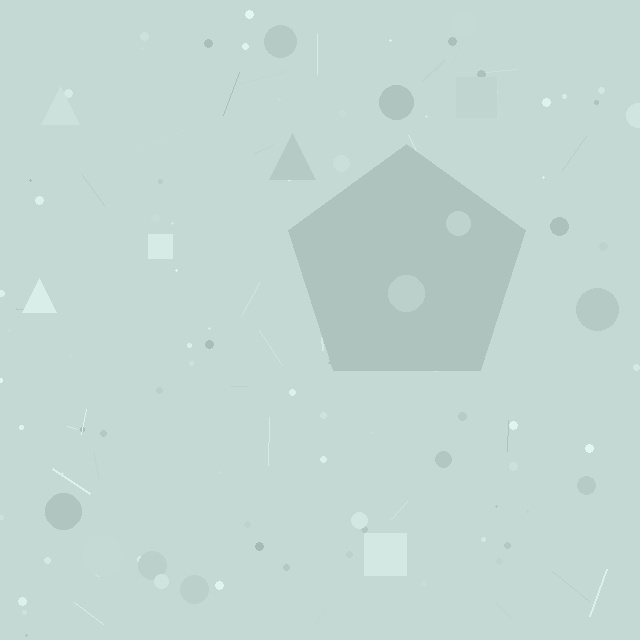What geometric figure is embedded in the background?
A pentagon is embedded in the background.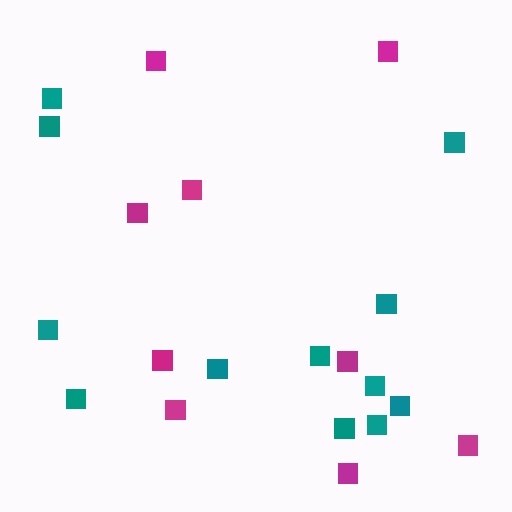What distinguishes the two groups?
There are 2 groups: one group of magenta squares (9) and one group of teal squares (12).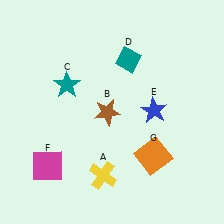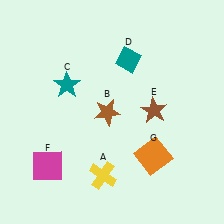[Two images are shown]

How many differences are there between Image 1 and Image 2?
There is 1 difference between the two images.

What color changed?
The star (E) changed from blue in Image 1 to brown in Image 2.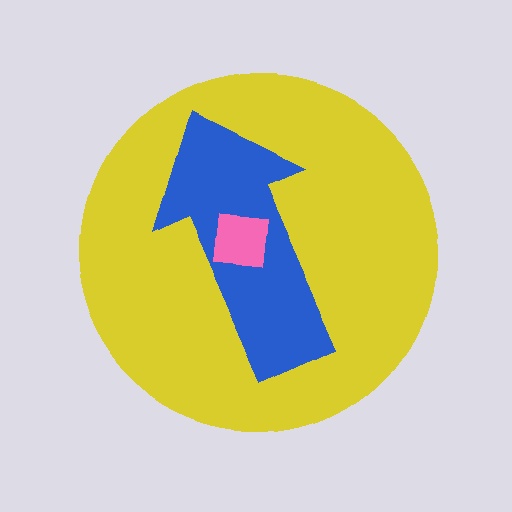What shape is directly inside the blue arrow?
The pink square.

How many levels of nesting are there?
3.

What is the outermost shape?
The yellow circle.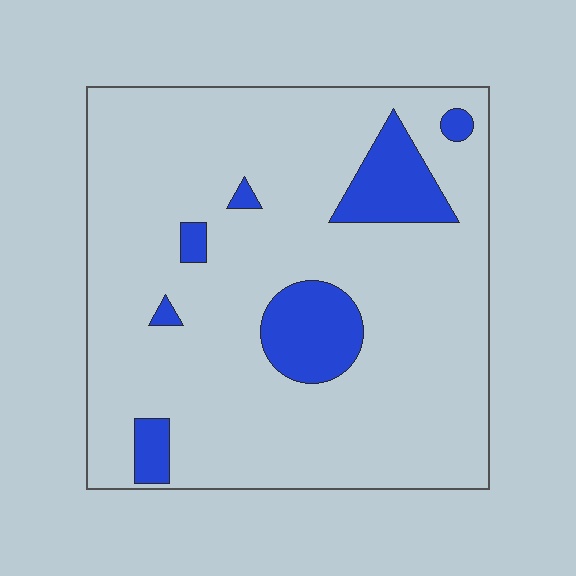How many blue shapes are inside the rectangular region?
7.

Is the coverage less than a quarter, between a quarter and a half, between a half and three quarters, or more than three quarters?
Less than a quarter.